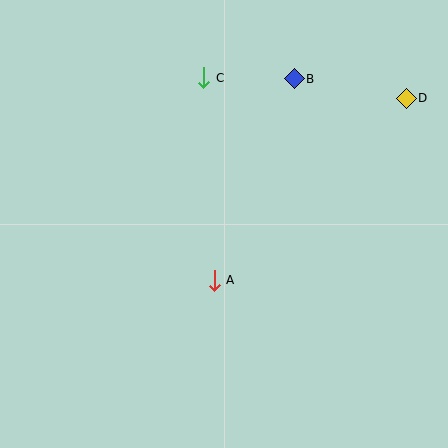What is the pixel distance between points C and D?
The distance between C and D is 204 pixels.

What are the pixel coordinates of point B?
Point B is at (294, 79).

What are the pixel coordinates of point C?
Point C is at (204, 78).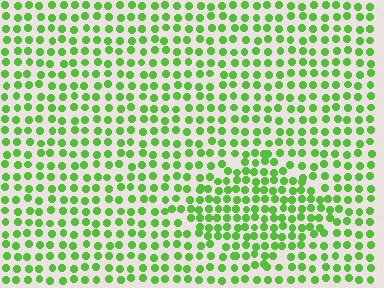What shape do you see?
I see a diamond.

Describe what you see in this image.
The image contains small lime elements arranged at two different densities. A diamond-shaped region is visible where the elements are more densely packed than the surrounding area.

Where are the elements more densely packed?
The elements are more densely packed inside the diamond boundary.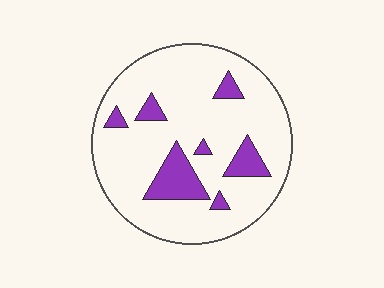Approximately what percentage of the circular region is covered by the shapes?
Approximately 15%.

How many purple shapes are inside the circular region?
7.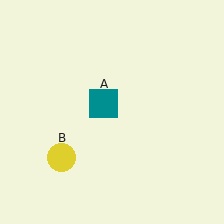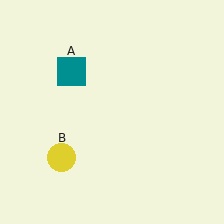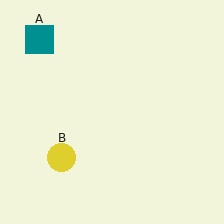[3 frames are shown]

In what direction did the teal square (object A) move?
The teal square (object A) moved up and to the left.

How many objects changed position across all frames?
1 object changed position: teal square (object A).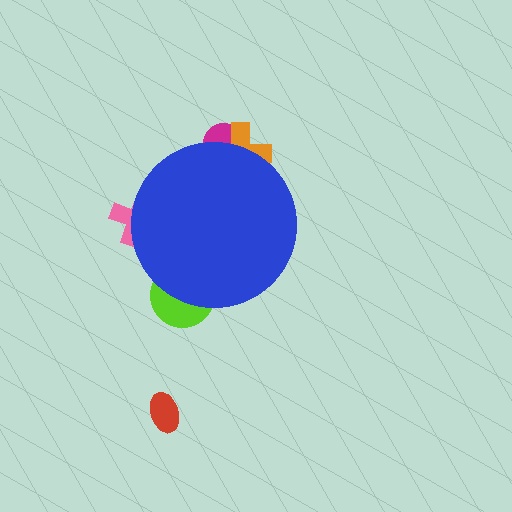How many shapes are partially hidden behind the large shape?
4 shapes are partially hidden.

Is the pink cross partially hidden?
Yes, the pink cross is partially hidden behind the blue circle.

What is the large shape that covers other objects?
A blue circle.